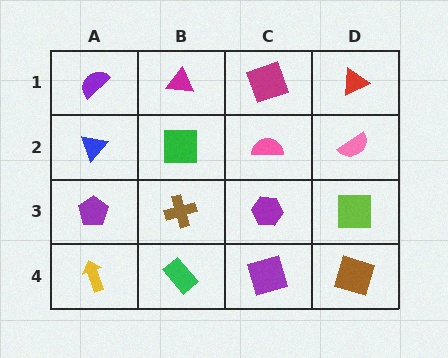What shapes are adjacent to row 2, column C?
A magenta square (row 1, column C), a purple hexagon (row 3, column C), a green square (row 2, column B), a pink semicircle (row 2, column D).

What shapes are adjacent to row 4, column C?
A purple hexagon (row 3, column C), a green rectangle (row 4, column B), a brown square (row 4, column D).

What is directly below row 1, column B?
A green square.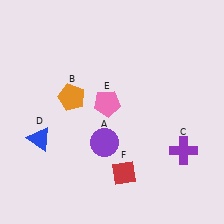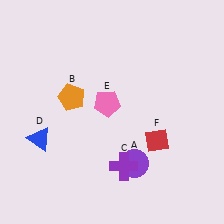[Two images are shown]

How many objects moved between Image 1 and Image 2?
3 objects moved between the two images.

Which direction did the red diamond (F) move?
The red diamond (F) moved right.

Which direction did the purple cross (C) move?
The purple cross (C) moved left.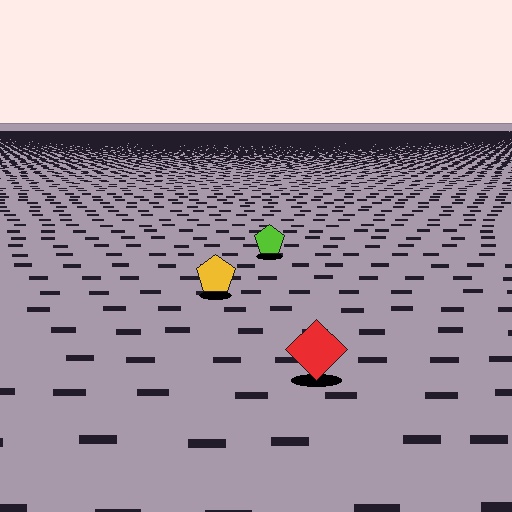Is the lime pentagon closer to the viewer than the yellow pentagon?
No. The yellow pentagon is closer — you can tell from the texture gradient: the ground texture is coarser near it.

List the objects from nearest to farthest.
From nearest to farthest: the red diamond, the yellow pentagon, the lime pentagon.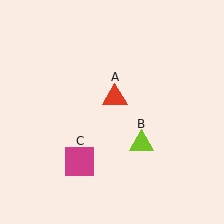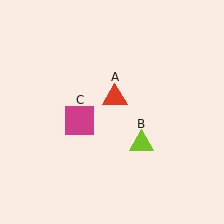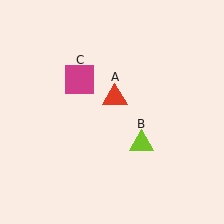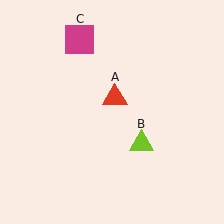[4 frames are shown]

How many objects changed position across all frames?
1 object changed position: magenta square (object C).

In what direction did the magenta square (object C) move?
The magenta square (object C) moved up.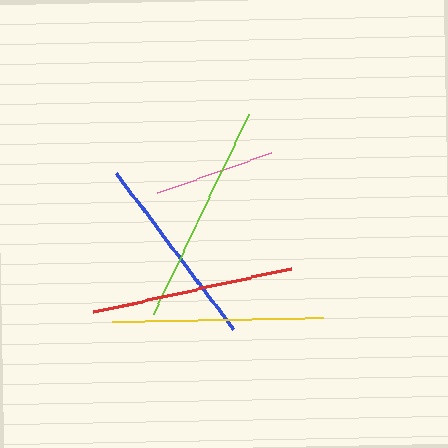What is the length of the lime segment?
The lime segment is approximately 222 pixels long.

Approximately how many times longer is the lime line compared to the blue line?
The lime line is approximately 1.1 times the length of the blue line.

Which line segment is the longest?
The lime line is the longest at approximately 222 pixels.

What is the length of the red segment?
The red segment is approximately 203 pixels long.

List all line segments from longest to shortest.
From longest to shortest: lime, yellow, red, blue, pink.